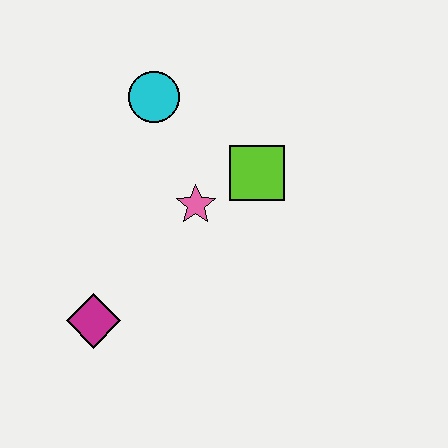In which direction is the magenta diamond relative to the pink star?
The magenta diamond is below the pink star.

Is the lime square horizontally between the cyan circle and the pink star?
No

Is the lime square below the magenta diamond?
No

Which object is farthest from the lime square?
The magenta diamond is farthest from the lime square.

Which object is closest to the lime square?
The pink star is closest to the lime square.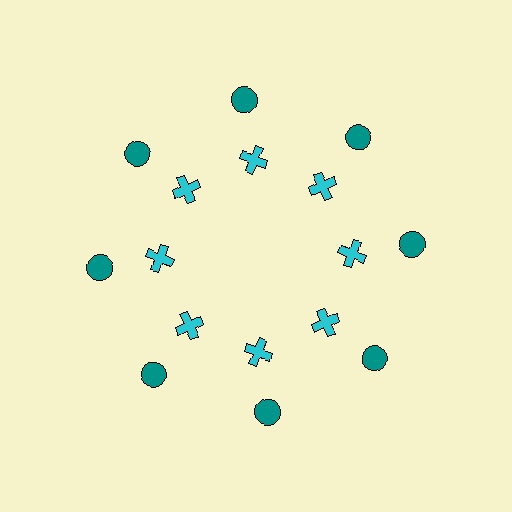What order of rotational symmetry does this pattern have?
This pattern has 8-fold rotational symmetry.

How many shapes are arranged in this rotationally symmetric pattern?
There are 16 shapes, arranged in 8 groups of 2.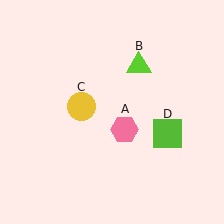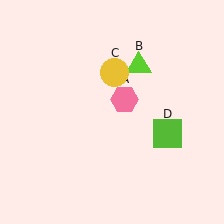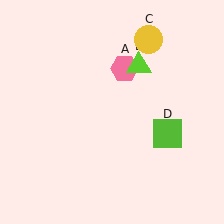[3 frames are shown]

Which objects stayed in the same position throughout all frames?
Lime triangle (object B) and lime square (object D) remained stationary.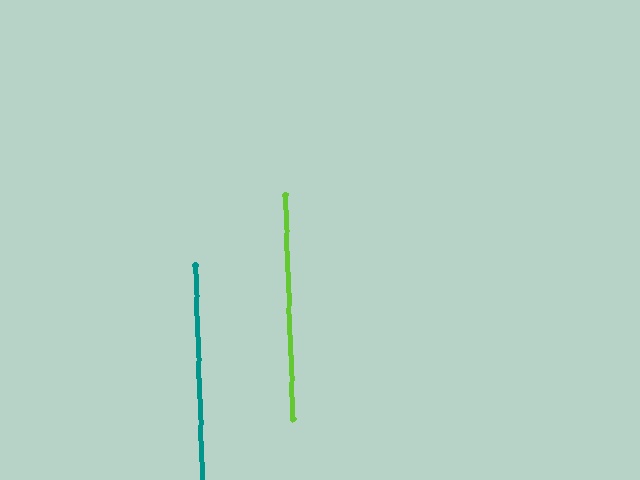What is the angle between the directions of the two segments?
Approximately 0 degrees.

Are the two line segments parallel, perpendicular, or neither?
Parallel — their directions differ by only 0.1°.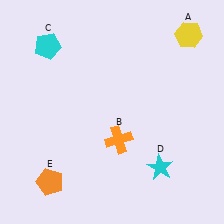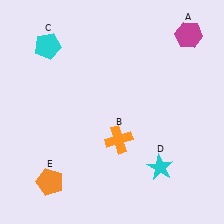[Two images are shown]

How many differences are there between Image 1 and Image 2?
There is 1 difference between the two images.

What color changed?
The hexagon (A) changed from yellow in Image 1 to magenta in Image 2.